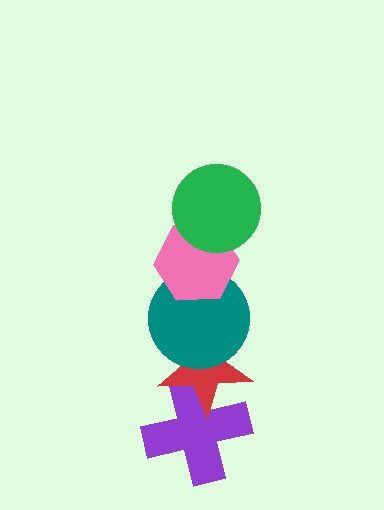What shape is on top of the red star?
The teal circle is on top of the red star.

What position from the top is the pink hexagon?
The pink hexagon is 2nd from the top.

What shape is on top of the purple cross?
The red star is on top of the purple cross.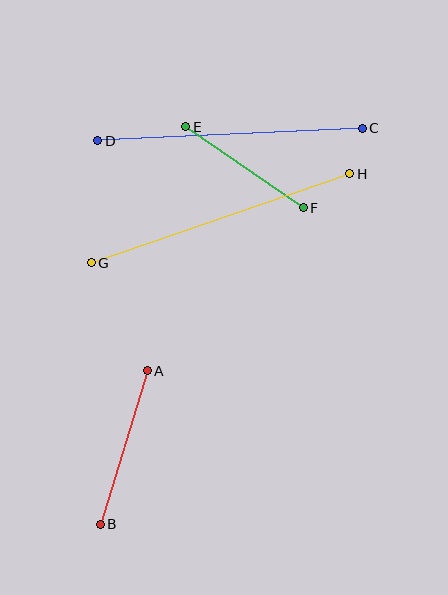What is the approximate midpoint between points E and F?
The midpoint is at approximately (244, 167) pixels.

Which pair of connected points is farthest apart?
Points G and H are farthest apart.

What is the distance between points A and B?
The distance is approximately 161 pixels.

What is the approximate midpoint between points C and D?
The midpoint is at approximately (230, 134) pixels.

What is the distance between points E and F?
The distance is approximately 142 pixels.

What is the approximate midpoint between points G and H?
The midpoint is at approximately (220, 218) pixels.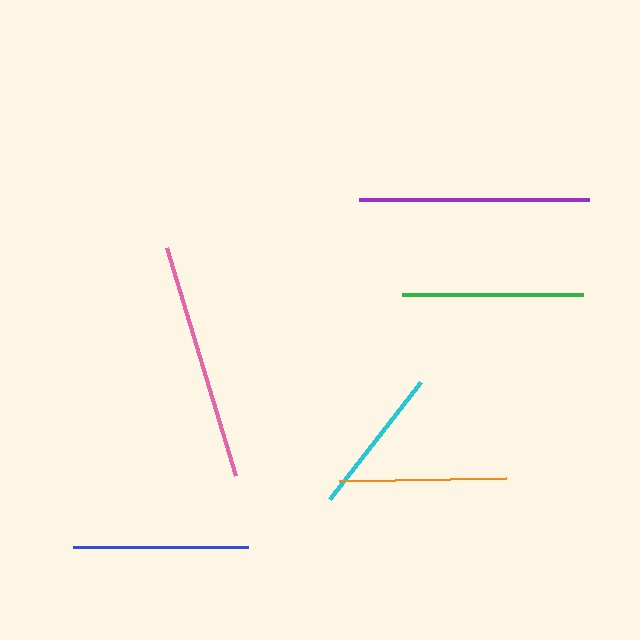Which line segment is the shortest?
The cyan line is the shortest at approximately 148 pixels.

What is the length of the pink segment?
The pink segment is approximately 238 pixels long.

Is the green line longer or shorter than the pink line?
The pink line is longer than the green line.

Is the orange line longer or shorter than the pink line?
The pink line is longer than the orange line.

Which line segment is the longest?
The pink line is the longest at approximately 238 pixels.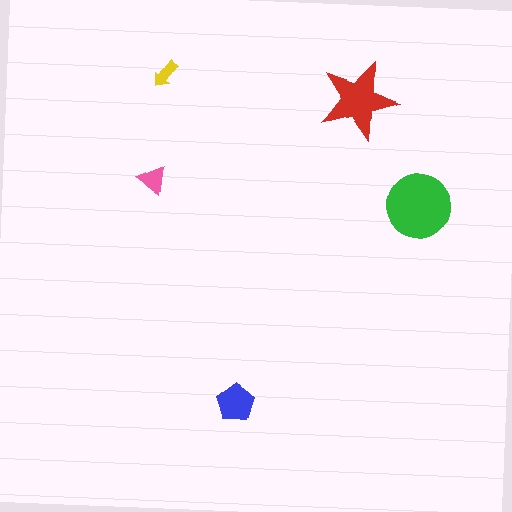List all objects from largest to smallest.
The green circle, the red star, the blue pentagon, the pink triangle, the yellow arrow.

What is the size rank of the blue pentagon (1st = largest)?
3rd.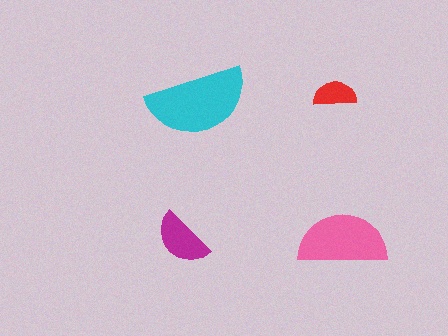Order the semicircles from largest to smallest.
the cyan one, the pink one, the magenta one, the red one.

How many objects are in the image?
There are 4 objects in the image.